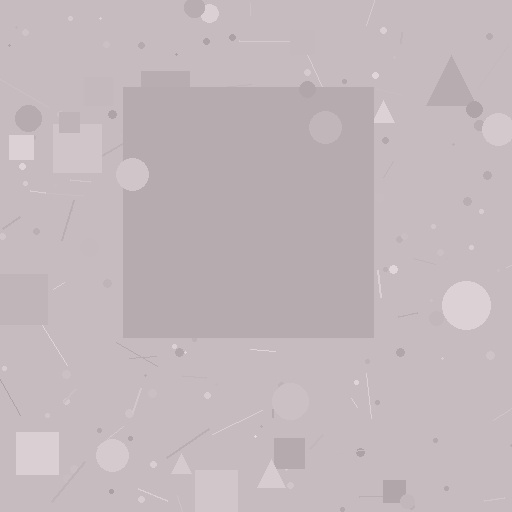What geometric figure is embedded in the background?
A square is embedded in the background.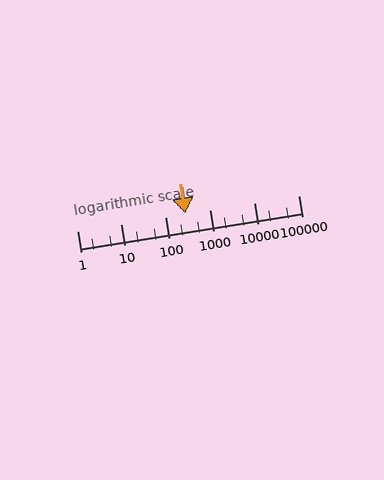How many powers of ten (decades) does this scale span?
The scale spans 5 decades, from 1 to 100000.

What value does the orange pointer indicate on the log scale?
The pointer indicates approximately 280.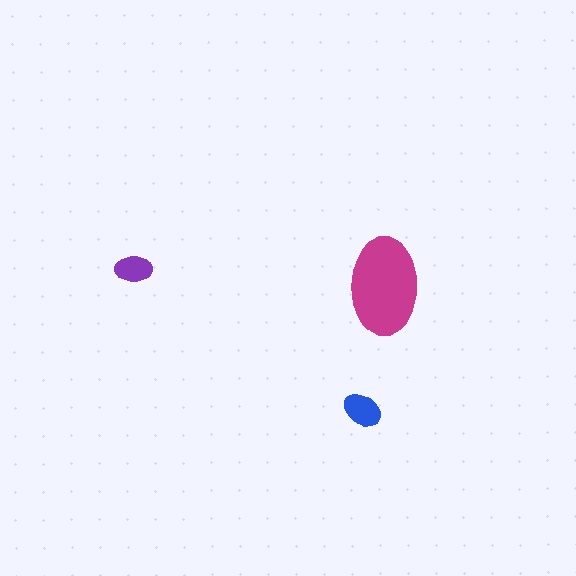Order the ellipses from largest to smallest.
the magenta one, the blue one, the purple one.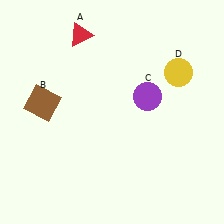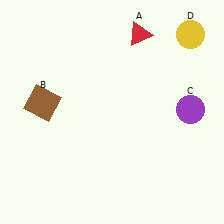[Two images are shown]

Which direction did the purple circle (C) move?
The purple circle (C) moved right.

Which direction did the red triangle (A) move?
The red triangle (A) moved right.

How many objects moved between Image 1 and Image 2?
3 objects moved between the two images.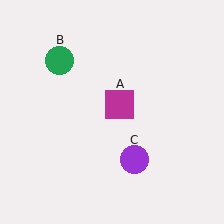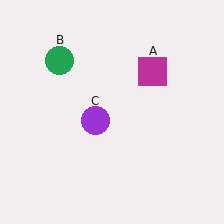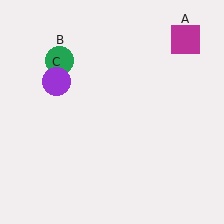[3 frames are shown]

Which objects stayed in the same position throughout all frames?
Green circle (object B) remained stationary.